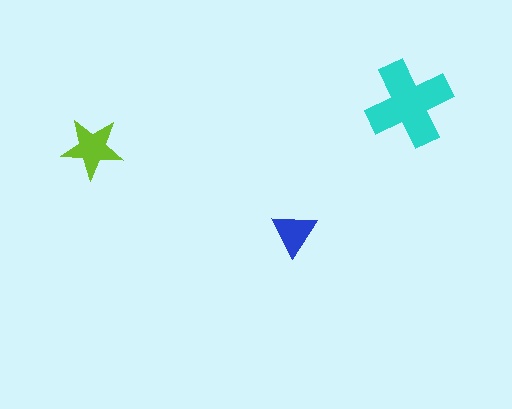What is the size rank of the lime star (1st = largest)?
2nd.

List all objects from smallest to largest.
The blue triangle, the lime star, the cyan cross.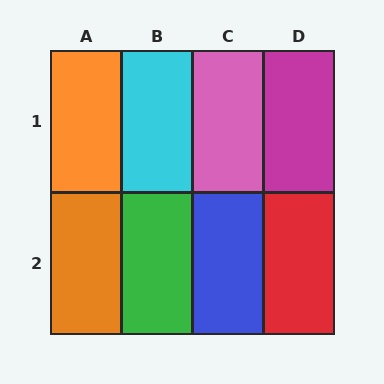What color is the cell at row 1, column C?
Pink.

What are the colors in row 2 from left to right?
Orange, green, blue, red.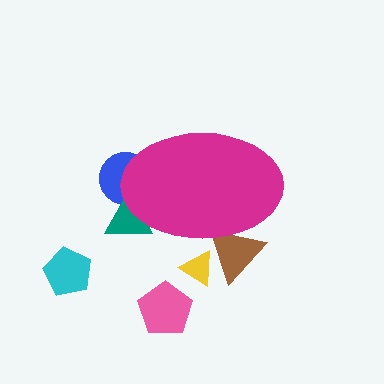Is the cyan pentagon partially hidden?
No, the cyan pentagon is fully visible.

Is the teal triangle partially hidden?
Yes, the teal triangle is partially hidden behind the magenta ellipse.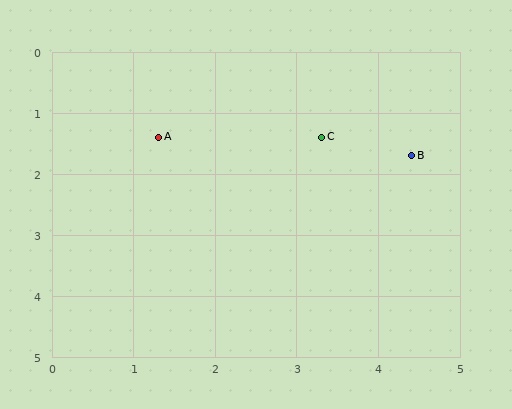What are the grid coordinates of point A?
Point A is at approximately (1.3, 1.4).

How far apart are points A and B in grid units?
Points A and B are about 3.1 grid units apart.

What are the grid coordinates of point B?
Point B is at approximately (4.4, 1.7).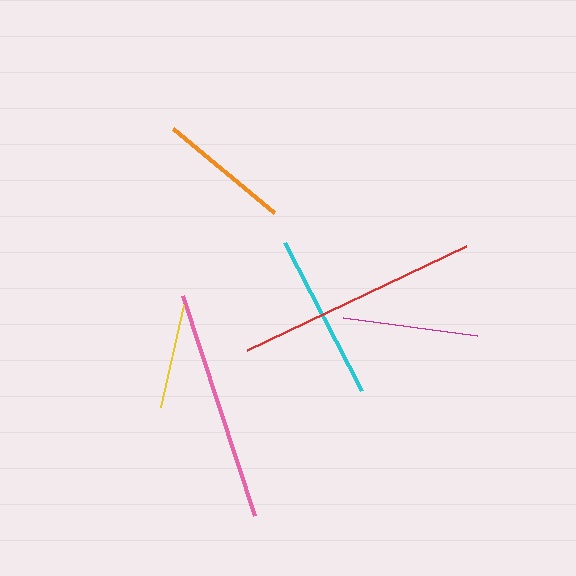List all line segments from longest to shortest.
From longest to shortest: red, pink, cyan, magenta, orange, yellow.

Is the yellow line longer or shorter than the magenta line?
The magenta line is longer than the yellow line.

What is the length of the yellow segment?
The yellow segment is approximately 105 pixels long.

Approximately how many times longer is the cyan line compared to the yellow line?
The cyan line is approximately 1.6 times the length of the yellow line.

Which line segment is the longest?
The red line is the longest at approximately 242 pixels.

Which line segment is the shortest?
The yellow line is the shortest at approximately 105 pixels.